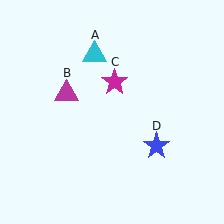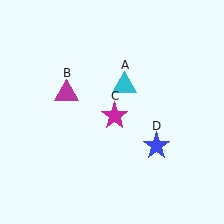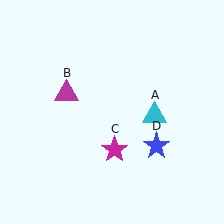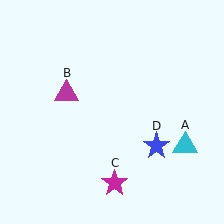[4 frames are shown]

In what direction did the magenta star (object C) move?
The magenta star (object C) moved down.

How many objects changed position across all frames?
2 objects changed position: cyan triangle (object A), magenta star (object C).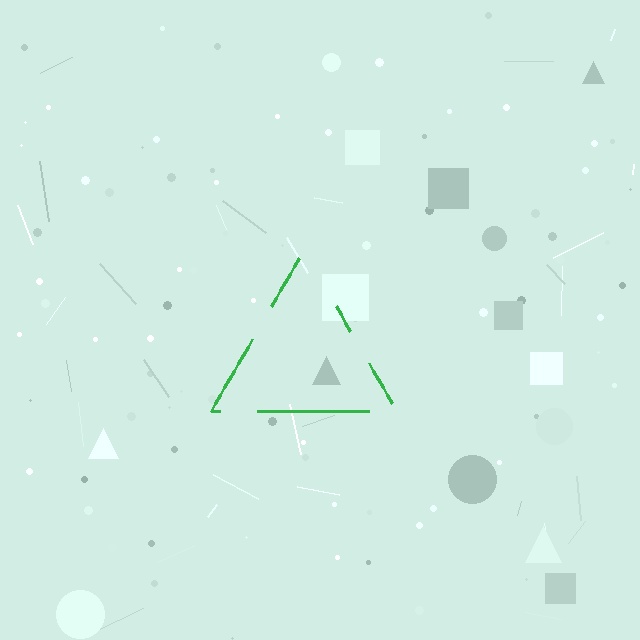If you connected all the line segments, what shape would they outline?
They would outline a triangle.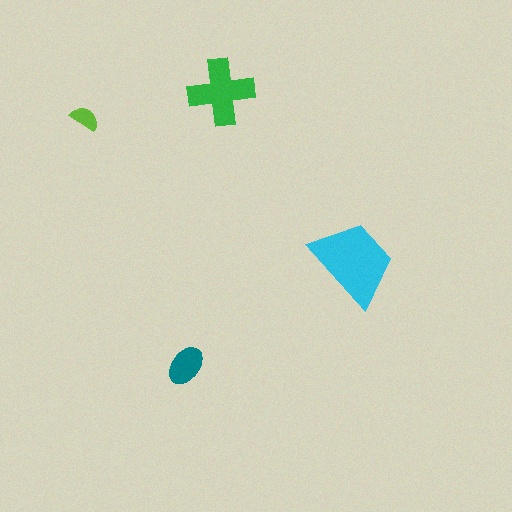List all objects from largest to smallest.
The cyan trapezoid, the green cross, the teal ellipse, the lime semicircle.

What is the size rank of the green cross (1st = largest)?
2nd.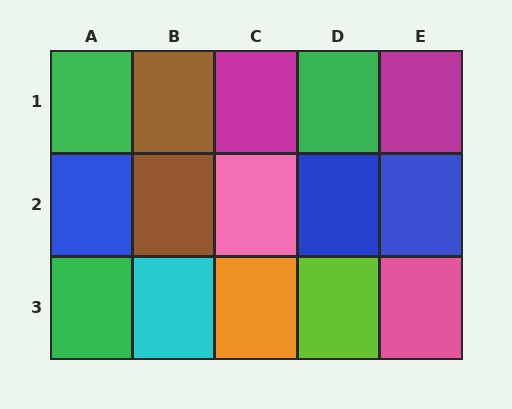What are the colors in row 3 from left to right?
Green, cyan, orange, lime, pink.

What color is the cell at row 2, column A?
Blue.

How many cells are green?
3 cells are green.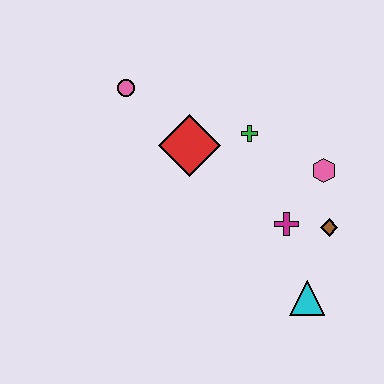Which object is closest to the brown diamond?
The magenta cross is closest to the brown diamond.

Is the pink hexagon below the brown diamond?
No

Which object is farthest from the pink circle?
The cyan triangle is farthest from the pink circle.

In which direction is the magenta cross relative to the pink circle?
The magenta cross is to the right of the pink circle.